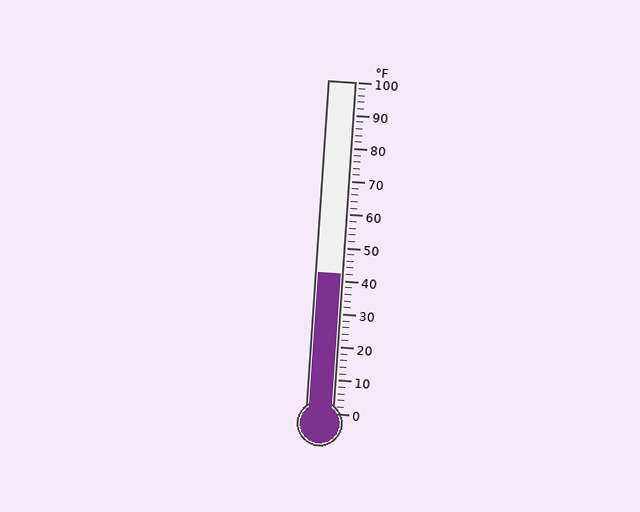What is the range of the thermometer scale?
The thermometer scale ranges from 0°F to 100°F.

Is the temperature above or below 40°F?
The temperature is above 40°F.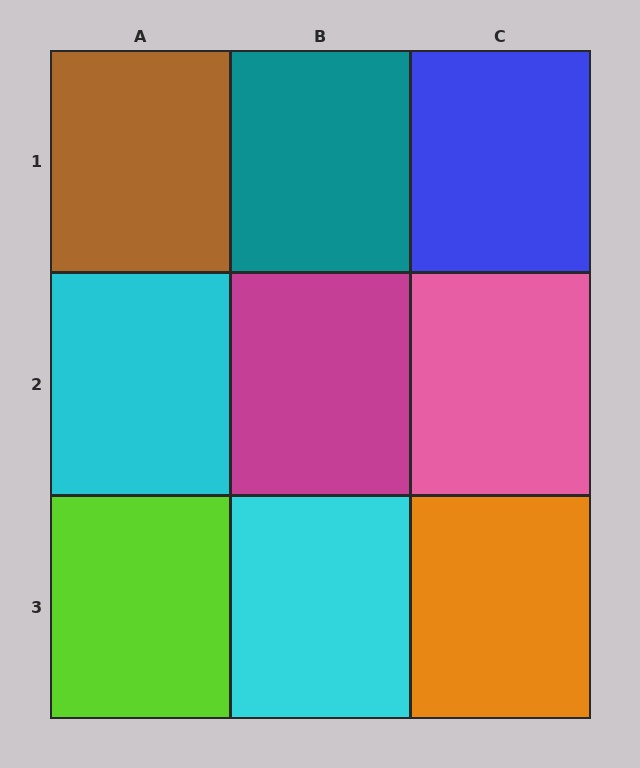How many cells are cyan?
2 cells are cyan.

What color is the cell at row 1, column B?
Teal.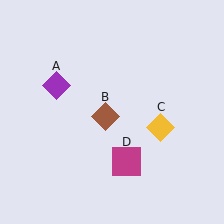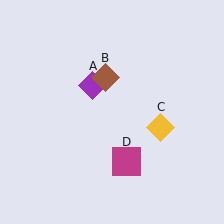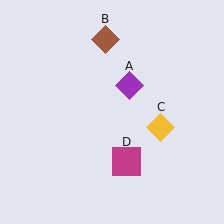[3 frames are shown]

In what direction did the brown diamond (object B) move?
The brown diamond (object B) moved up.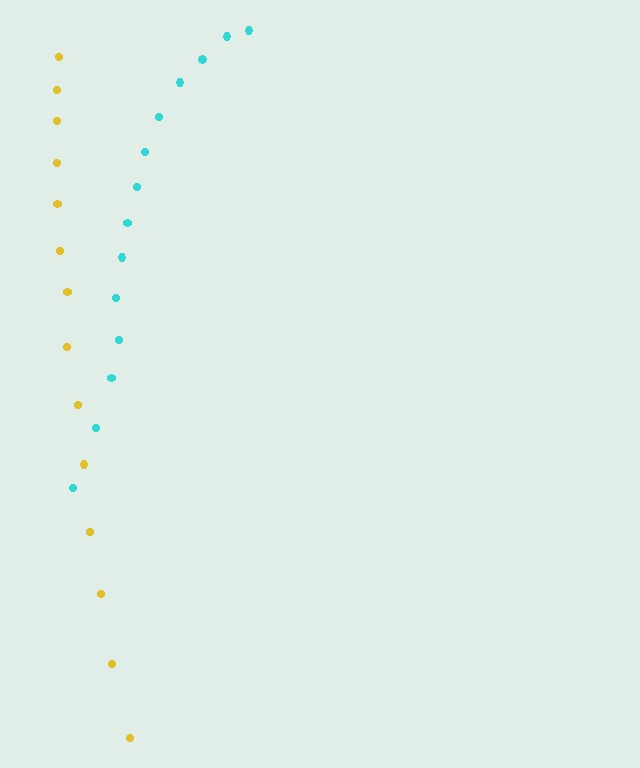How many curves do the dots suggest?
There are 2 distinct paths.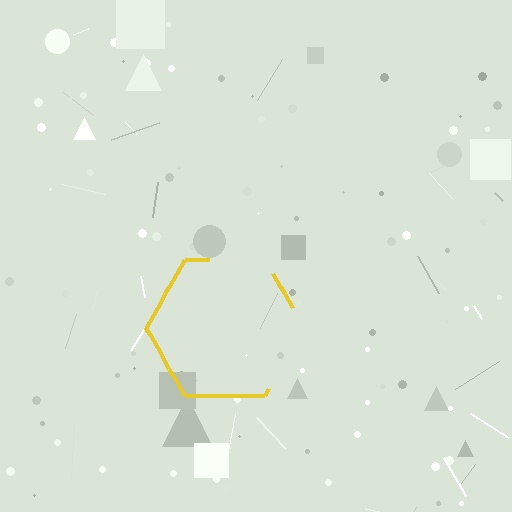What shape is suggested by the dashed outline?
The dashed outline suggests a hexagon.